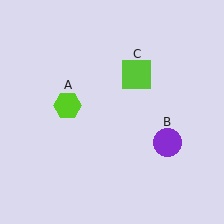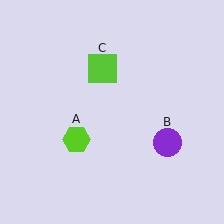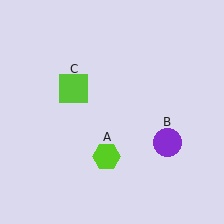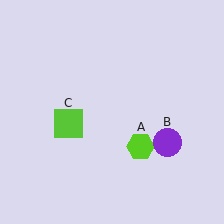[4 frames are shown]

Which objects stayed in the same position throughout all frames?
Purple circle (object B) remained stationary.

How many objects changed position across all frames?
2 objects changed position: lime hexagon (object A), lime square (object C).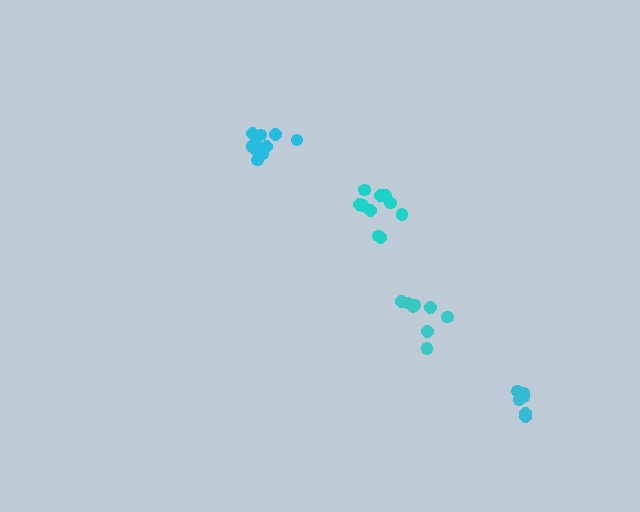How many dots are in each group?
Group 1: 7 dots, Group 2: 10 dots, Group 3: 10 dots, Group 4: 8 dots (35 total).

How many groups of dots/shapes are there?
There are 4 groups.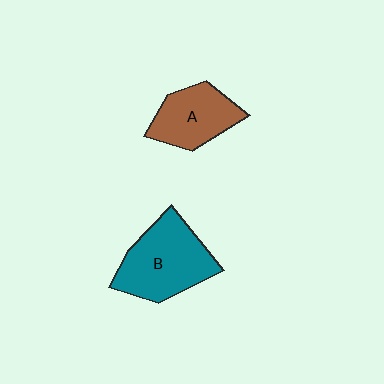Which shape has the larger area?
Shape B (teal).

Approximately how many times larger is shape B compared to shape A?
Approximately 1.4 times.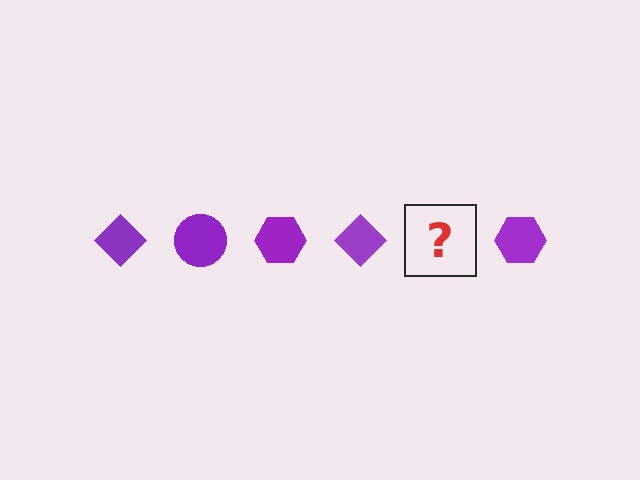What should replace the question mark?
The question mark should be replaced with a purple circle.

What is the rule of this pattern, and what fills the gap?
The rule is that the pattern cycles through diamond, circle, hexagon shapes in purple. The gap should be filled with a purple circle.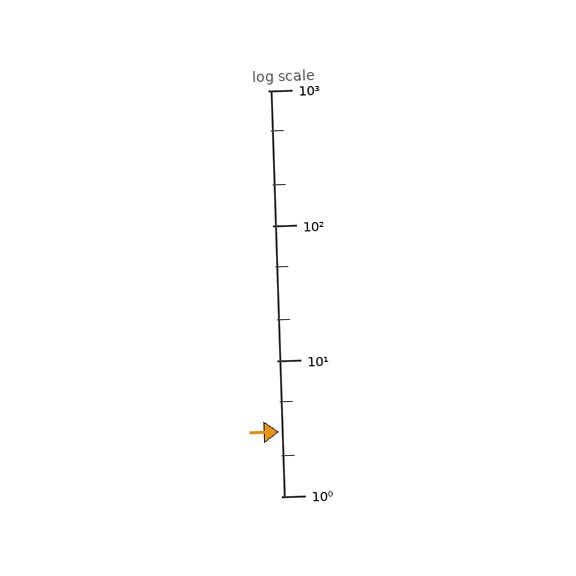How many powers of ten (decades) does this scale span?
The scale spans 3 decades, from 1 to 1000.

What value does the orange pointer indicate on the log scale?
The pointer indicates approximately 3.